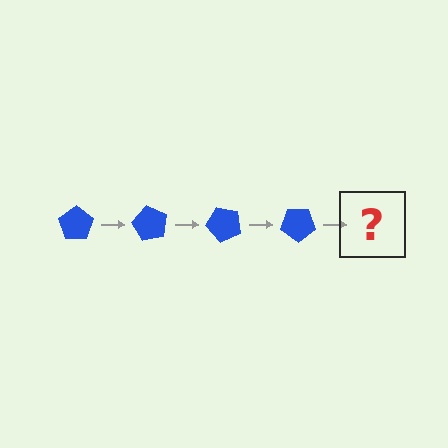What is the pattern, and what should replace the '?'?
The pattern is that the pentagon rotates 60 degrees each step. The '?' should be a blue pentagon rotated 240 degrees.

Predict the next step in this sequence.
The next step is a blue pentagon rotated 240 degrees.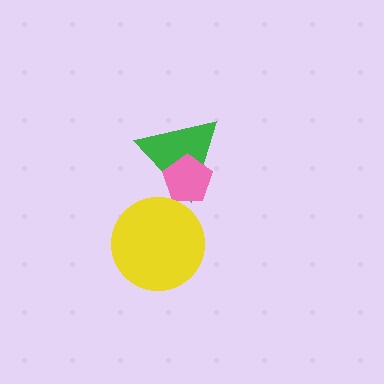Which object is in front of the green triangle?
The pink pentagon is in front of the green triangle.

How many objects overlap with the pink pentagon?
1 object overlaps with the pink pentagon.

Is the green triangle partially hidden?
Yes, it is partially covered by another shape.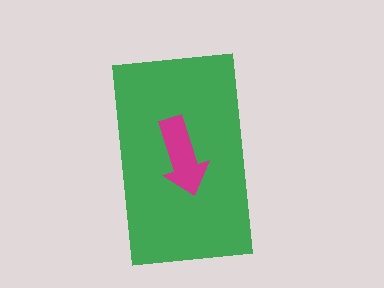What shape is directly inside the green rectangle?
The magenta arrow.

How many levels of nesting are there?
2.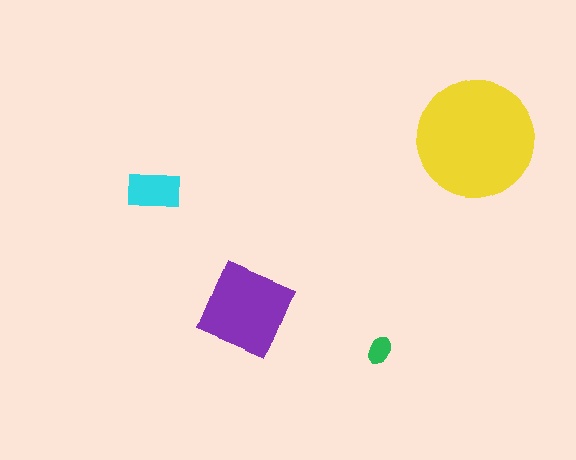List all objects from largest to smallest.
The yellow circle, the purple diamond, the cyan rectangle, the green ellipse.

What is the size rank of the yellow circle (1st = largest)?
1st.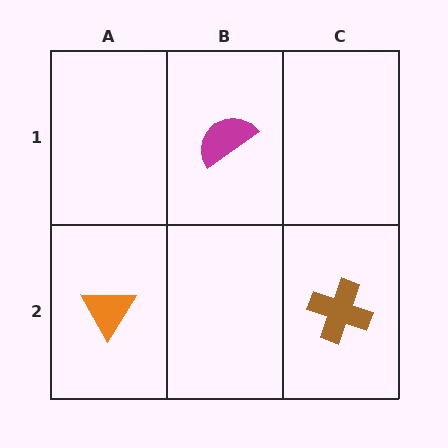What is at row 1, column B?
A magenta semicircle.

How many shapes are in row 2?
2 shapes.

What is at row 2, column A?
An orange triangle.